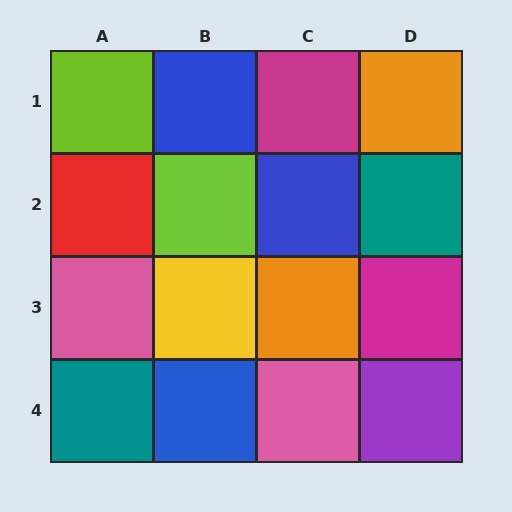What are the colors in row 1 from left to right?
Lime, blue, magenta, orange.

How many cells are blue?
3 cells are blue.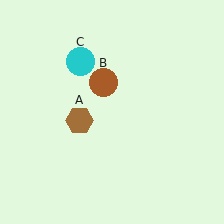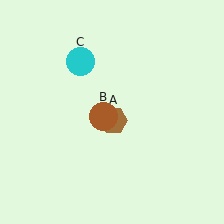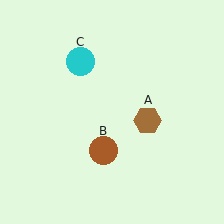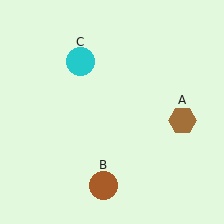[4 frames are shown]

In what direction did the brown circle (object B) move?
The brown circle (object B) moved down.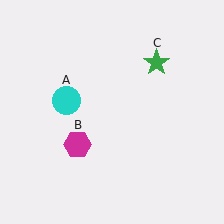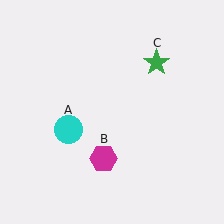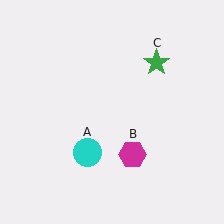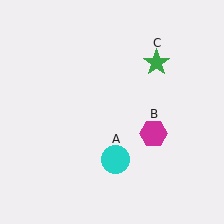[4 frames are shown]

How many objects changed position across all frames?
2 objects changed position: cyan circle (object A), magenta hexagon (object B).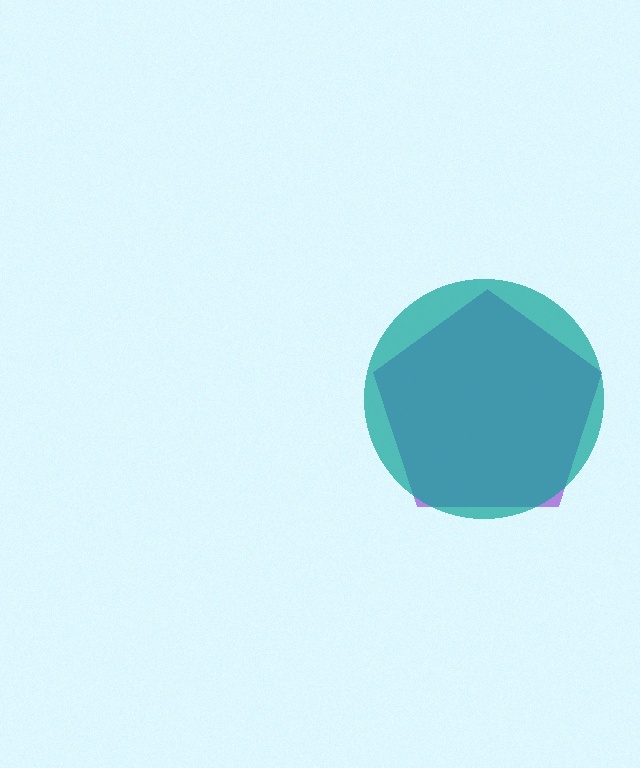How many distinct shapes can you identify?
There are 2 distinct shapes: a purple pentagon, a teal circle.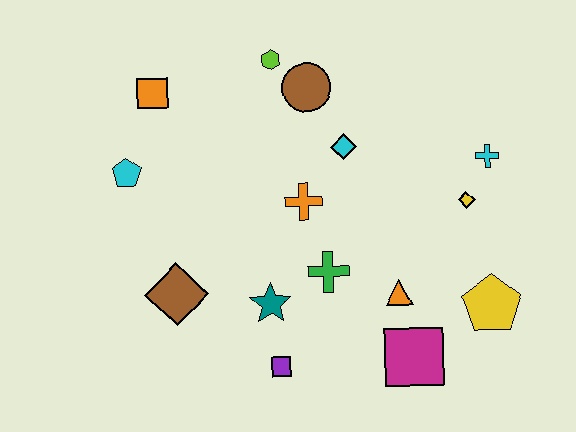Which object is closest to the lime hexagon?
The brown circle is closest to the lime hexagon.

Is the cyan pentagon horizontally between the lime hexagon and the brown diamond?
No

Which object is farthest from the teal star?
The cyan cross is farthest from the teal star.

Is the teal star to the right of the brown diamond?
Yes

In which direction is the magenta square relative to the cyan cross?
The magenta square is below the cyan cross.